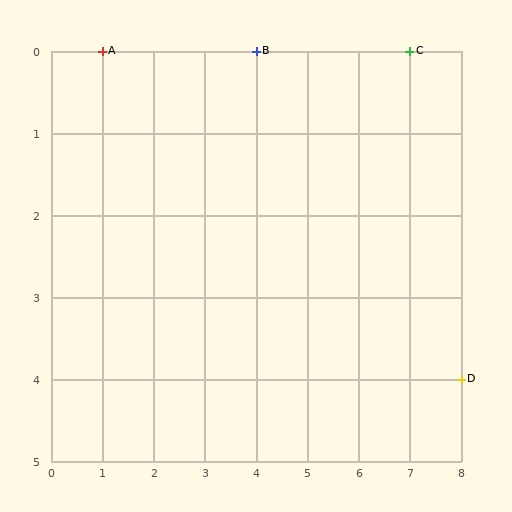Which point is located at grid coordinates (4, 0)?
Point B is at (4, 0).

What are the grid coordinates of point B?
Point B is at grid coordinates (4, 0).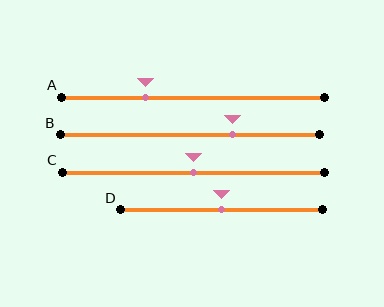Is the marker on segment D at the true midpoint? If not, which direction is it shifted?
Yes, the marker on segment D is at the true midpoint.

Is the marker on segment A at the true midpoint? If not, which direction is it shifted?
No, the marker on segment A is shifted to the left by about 18% of the segment length.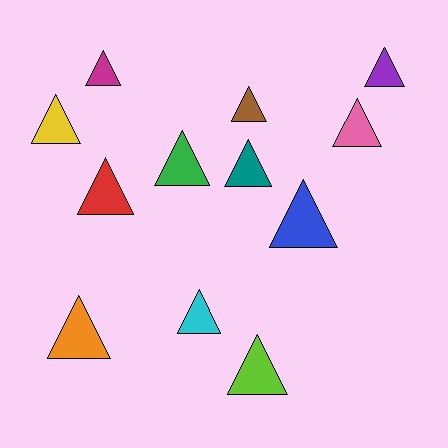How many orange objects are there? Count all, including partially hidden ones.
There is 1 orange object.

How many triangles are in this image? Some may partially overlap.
There are 12 triangles.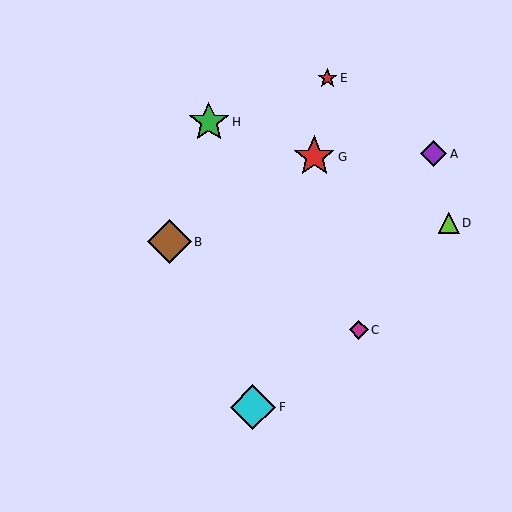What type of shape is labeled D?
Shape D is a lime triangle.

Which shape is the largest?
The cyan diamond (labeled F) is the largest.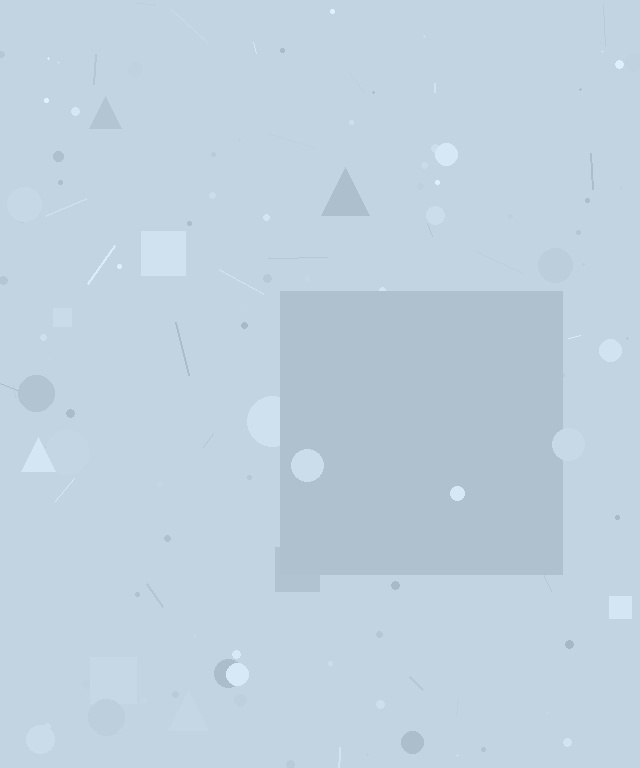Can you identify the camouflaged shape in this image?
The camouflaged shape is a square.